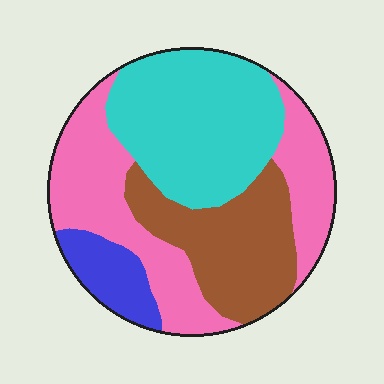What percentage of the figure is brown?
Brown takes up less than a quarter of the figure.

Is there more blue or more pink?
Pink.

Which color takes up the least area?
Blue, at roughly 10%.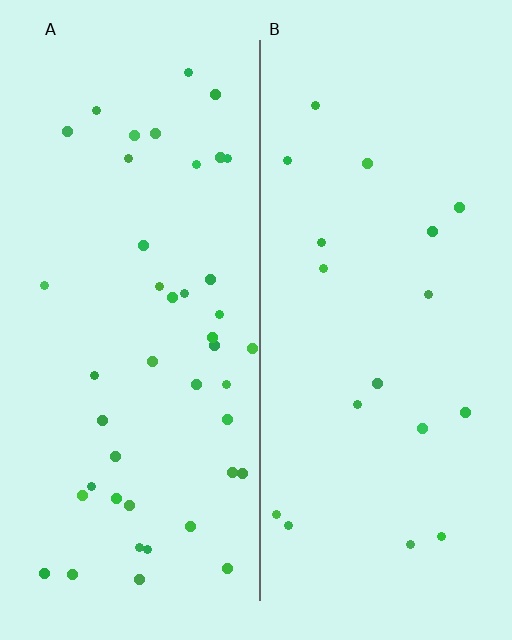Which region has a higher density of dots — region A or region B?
A (the left).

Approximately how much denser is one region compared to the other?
Approximately 2.4× — region A over region B.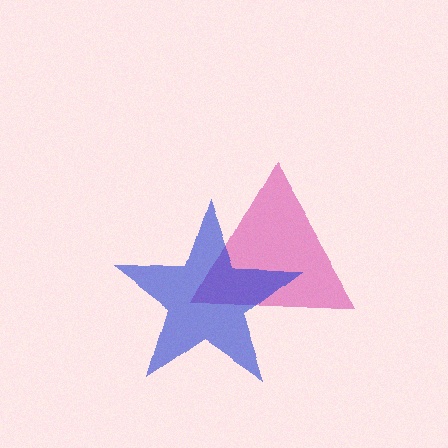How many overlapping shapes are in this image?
There are 2 overlapping shapes in the image.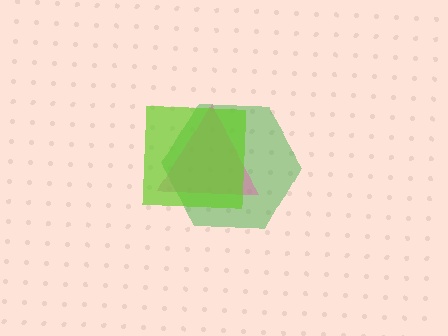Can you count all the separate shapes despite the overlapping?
Yes, there are 3 separate shapes.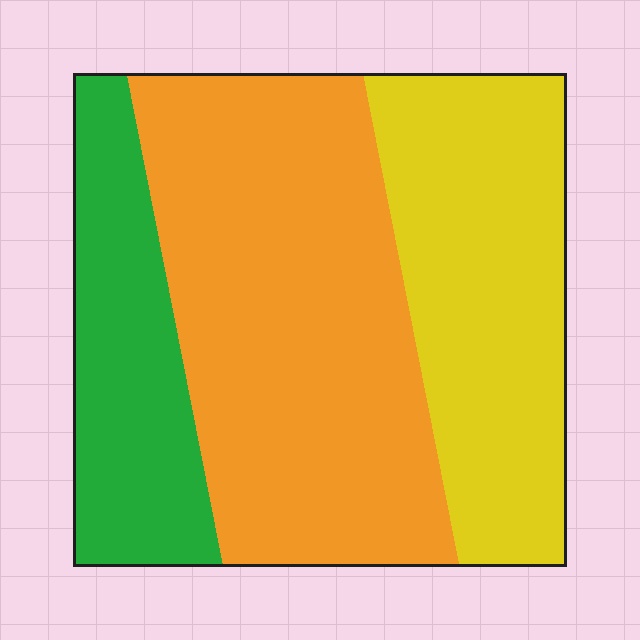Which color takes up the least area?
Green, at roughly 20%.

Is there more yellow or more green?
Yellow.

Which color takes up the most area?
Orange, at roughly 50%.